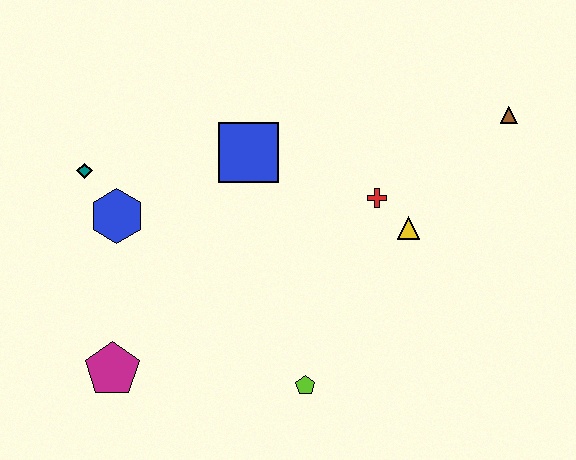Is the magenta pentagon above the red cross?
No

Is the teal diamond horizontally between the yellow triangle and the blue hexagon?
No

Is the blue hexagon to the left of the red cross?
Yes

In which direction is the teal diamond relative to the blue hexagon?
The teal diamond is above the blue hexagon.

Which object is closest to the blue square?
The red cross is closest to the blue square.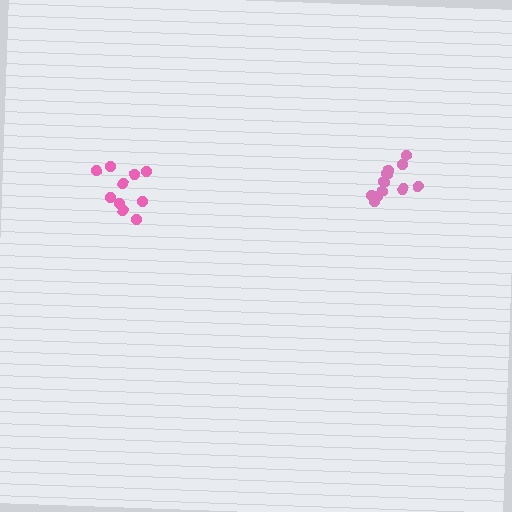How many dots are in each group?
Group 1: 10 dots, Group 2: 11 dots (21 total).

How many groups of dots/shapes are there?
There are 2 groups.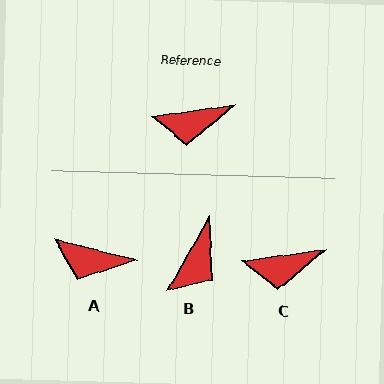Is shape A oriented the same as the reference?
No, it is off by about 22 degrees.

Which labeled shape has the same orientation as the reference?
C.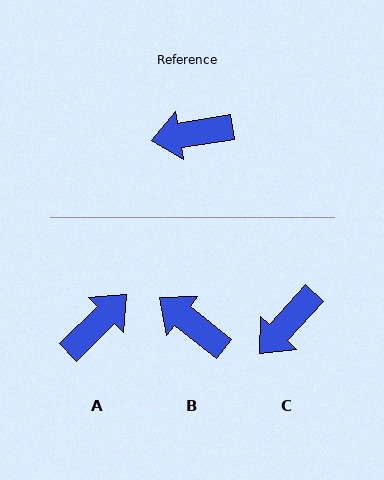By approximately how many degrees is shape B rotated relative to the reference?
Approximately 48 degrees clockwise.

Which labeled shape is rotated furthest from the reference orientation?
A, about 145 degrees away.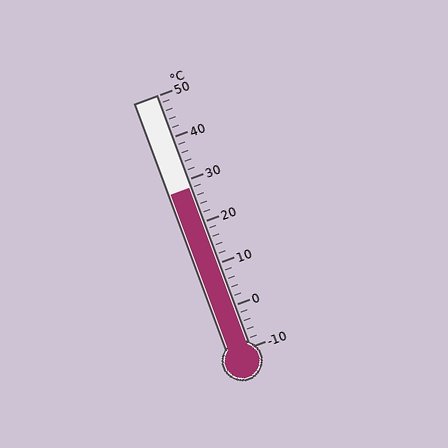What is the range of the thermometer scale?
The thermometer scale ranges from -10°C to 50°C.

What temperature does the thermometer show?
The thermometer shows approximately 28°C.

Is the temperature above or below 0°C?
The temperature is above 0°C.